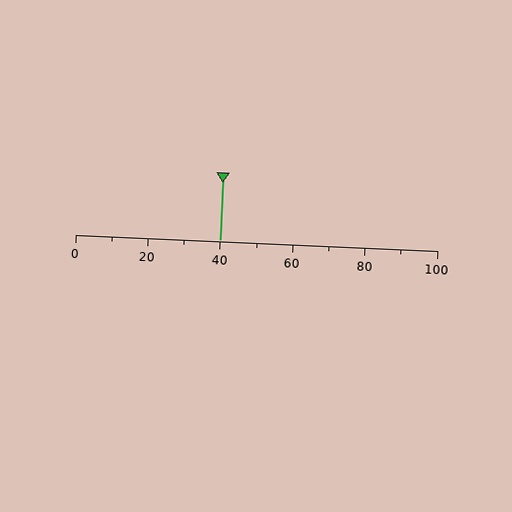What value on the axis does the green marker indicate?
The marker indicates approximately 40.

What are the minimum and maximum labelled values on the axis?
The axis runs from 0 to 100.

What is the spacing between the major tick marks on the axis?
The major ticks are spaced 20 apart.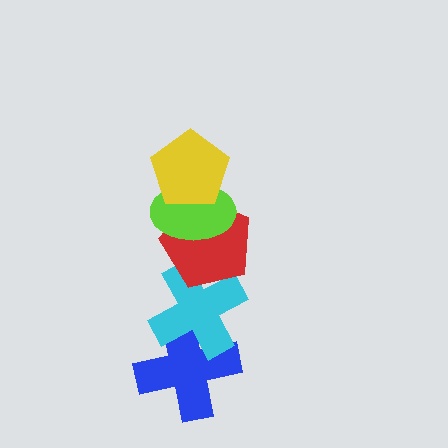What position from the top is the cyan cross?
The cyan cross is 4th from the top.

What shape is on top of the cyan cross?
The red pentagon is on top of the cyan cross.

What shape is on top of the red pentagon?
The lime ellipse is on top of the red pentagon.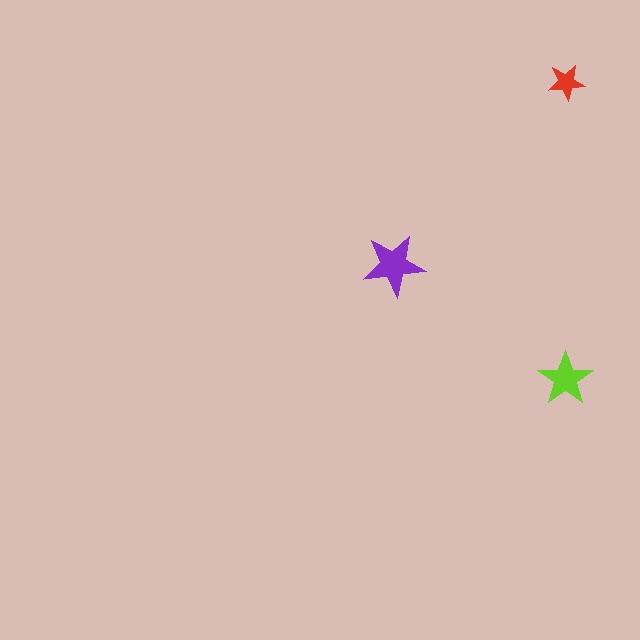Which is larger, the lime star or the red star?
The lime one.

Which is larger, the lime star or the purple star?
The purple one.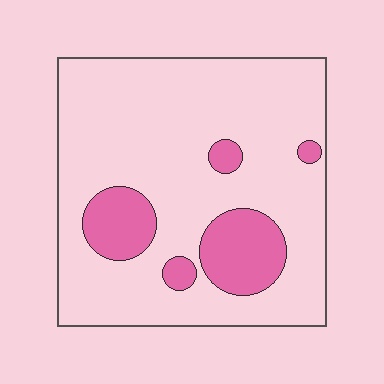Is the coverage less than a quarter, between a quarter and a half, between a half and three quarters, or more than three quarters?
Less than a quarter.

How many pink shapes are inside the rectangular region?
5.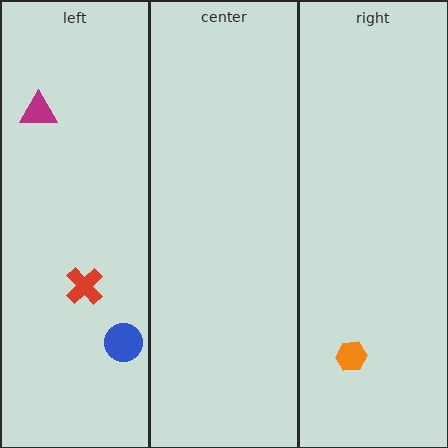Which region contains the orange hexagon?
The right region.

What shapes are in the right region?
The orange hexagon.